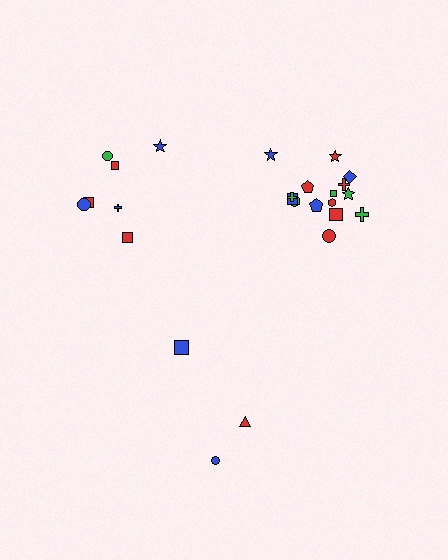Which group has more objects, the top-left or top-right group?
The top-right group.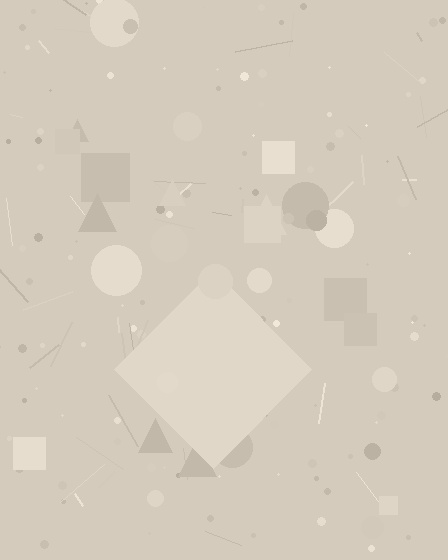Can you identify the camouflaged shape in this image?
The camouflaged shape is a diamond.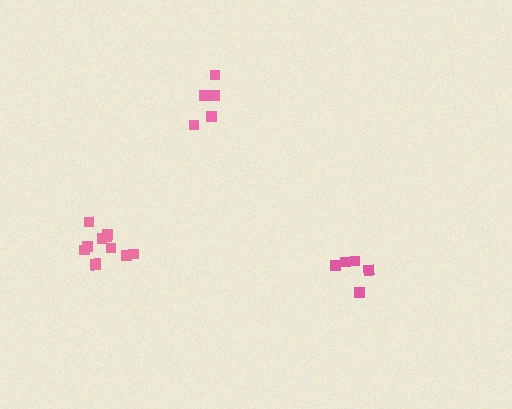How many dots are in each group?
Group 1: 5 dots, Group 2: 5 dots, Group 3: 11 dots (21 total).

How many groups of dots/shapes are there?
There are 3 groups.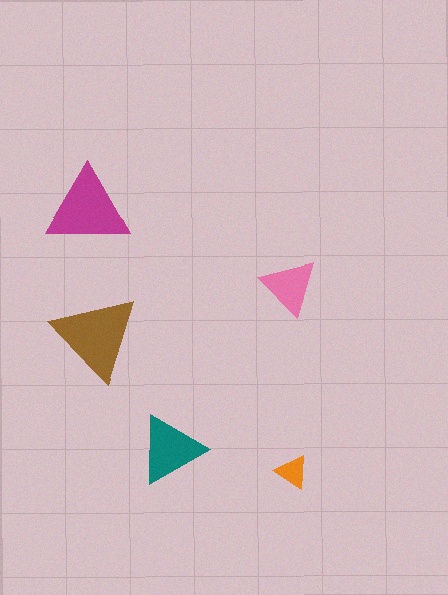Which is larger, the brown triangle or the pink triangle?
The brown one.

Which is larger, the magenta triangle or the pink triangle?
The magenta one.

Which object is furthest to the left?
The magenta triangle is leftmost.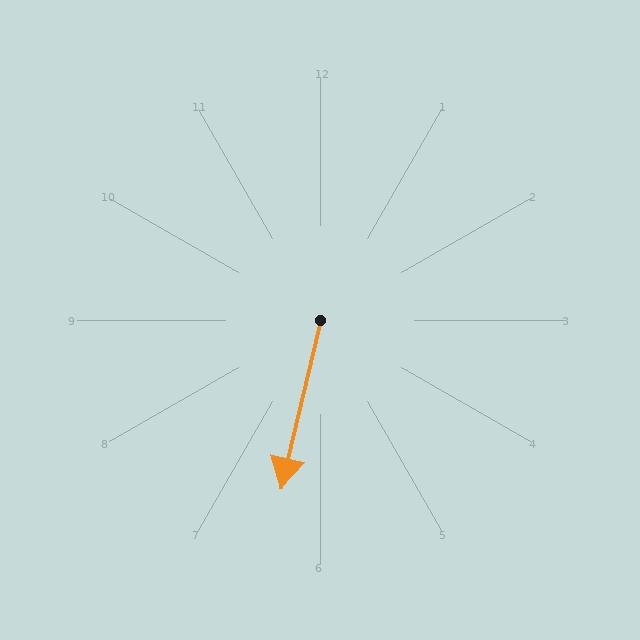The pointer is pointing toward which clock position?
Roughly 6 o'clock.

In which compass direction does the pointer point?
South.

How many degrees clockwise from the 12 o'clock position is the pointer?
Approximately 193 degrees.